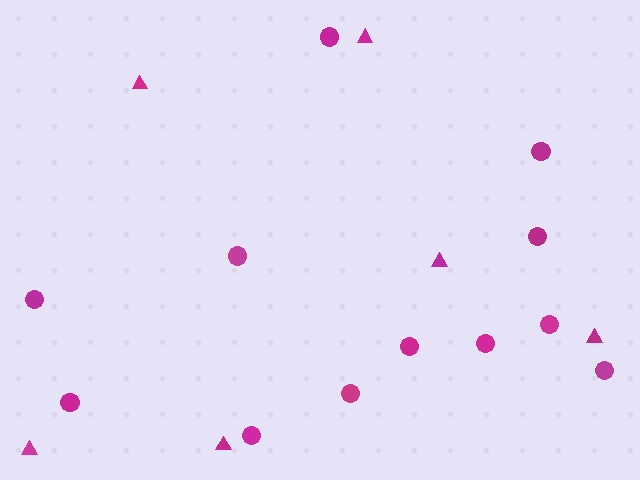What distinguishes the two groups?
There are 2 groups: one group of triangles (6) and one group of circles (12).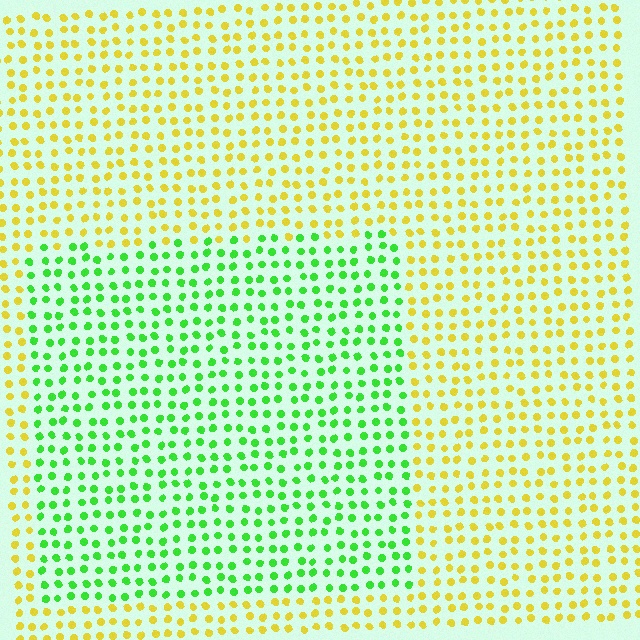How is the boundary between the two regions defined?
The boundary is defined purely by a slight shift in hue (about 64 degrees). Spacing, size, and orientation are identical on both sides.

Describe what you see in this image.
The image is filled with small yellow elements in a uniform arrangement. A rectangle-shaped region is visible where the elements are tinted to a slightly different hue, forming a subtle color boundary.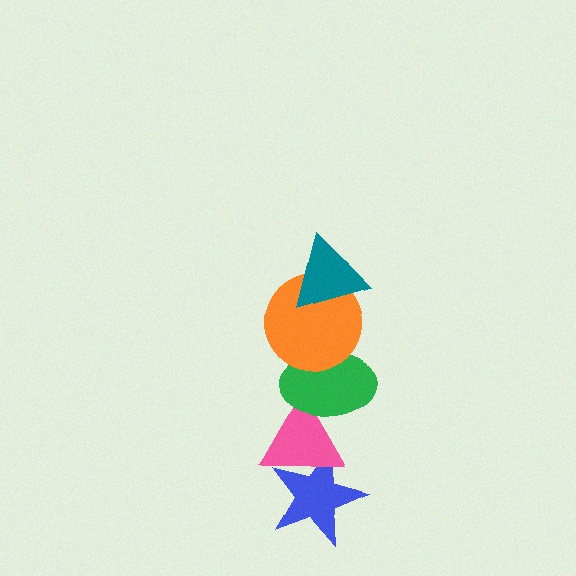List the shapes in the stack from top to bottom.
From top to bottom: the teal triangle, the orange circle, the green ellipse, the pink triangle, the blue star.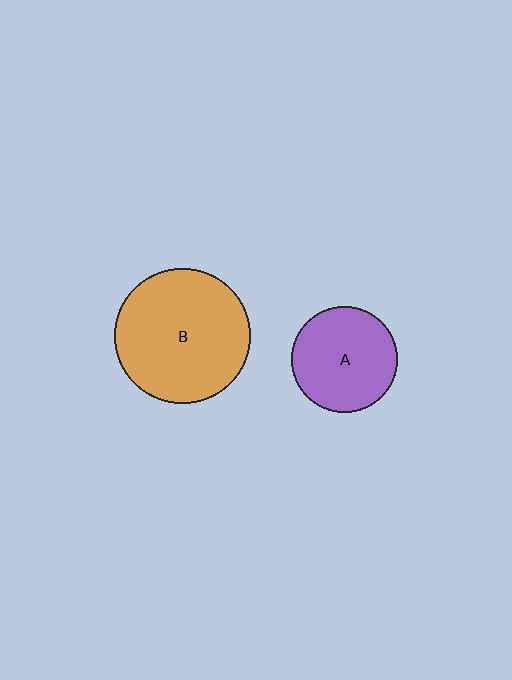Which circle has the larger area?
Circle B (orange).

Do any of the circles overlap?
No, none of the circles overlap.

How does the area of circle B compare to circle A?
Approximately 1.6 times.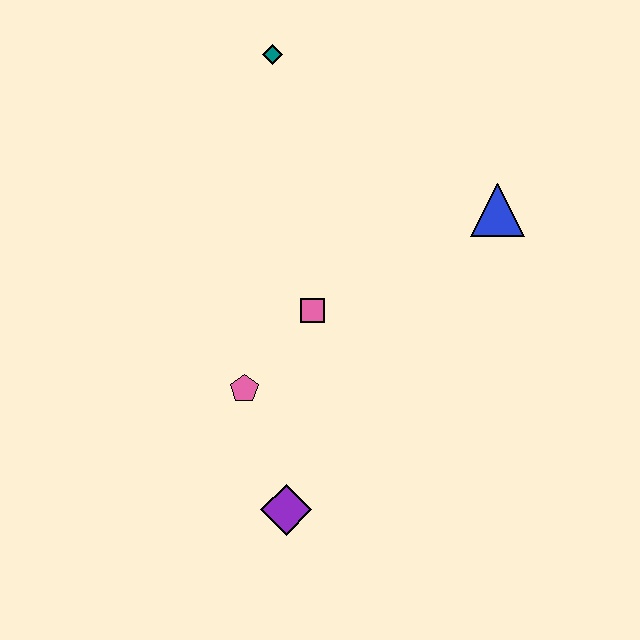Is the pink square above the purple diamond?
Yes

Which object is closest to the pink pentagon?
The pink square is closest to the pink pentagon.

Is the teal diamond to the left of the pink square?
Yes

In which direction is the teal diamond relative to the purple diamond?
The teal diamond is above the purple diamond.